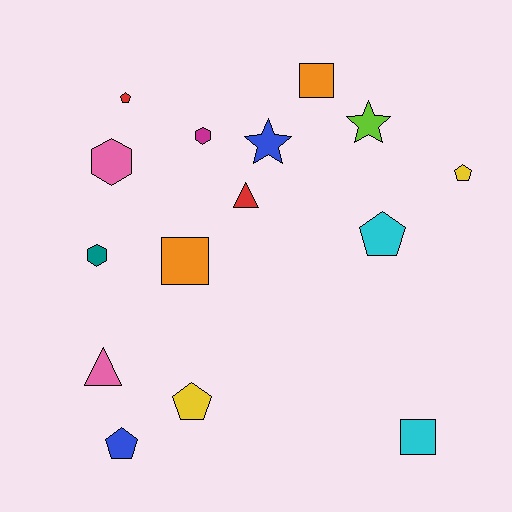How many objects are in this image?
There are 15 objects.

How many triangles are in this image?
There are 2 triangles.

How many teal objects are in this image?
There is 1 teal object.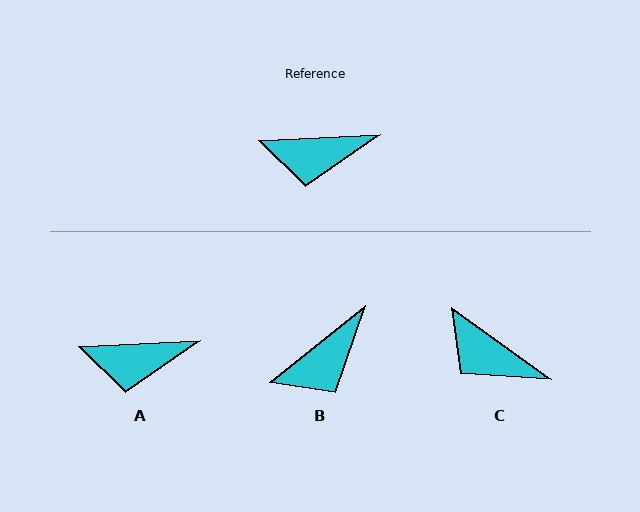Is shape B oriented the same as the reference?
No, it is off by about 36 degrees.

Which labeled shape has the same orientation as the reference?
A.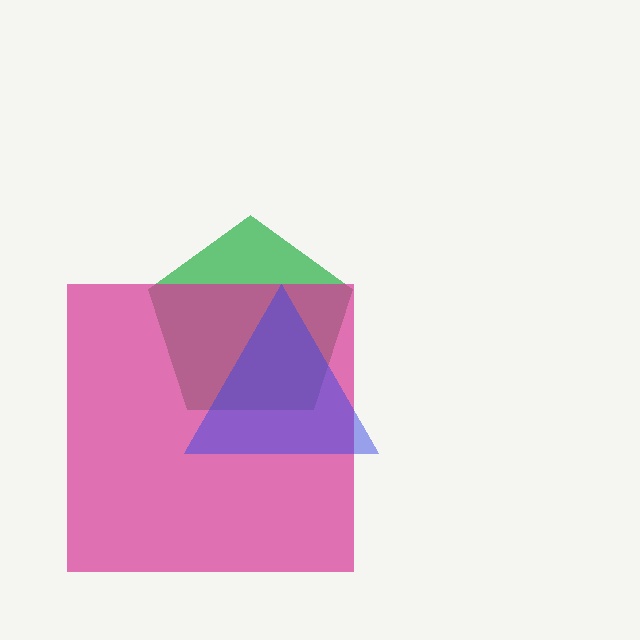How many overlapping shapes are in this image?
There are 3 overlapping shapes in the image.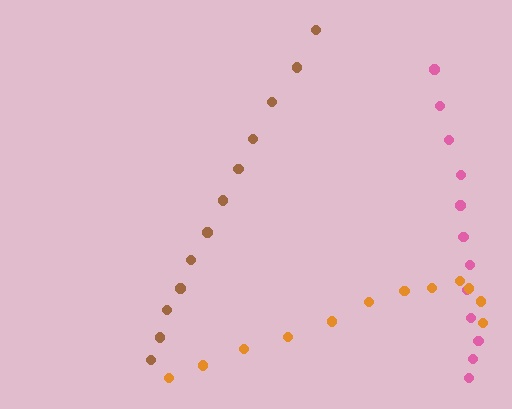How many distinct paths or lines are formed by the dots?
There are 3 distinct paths.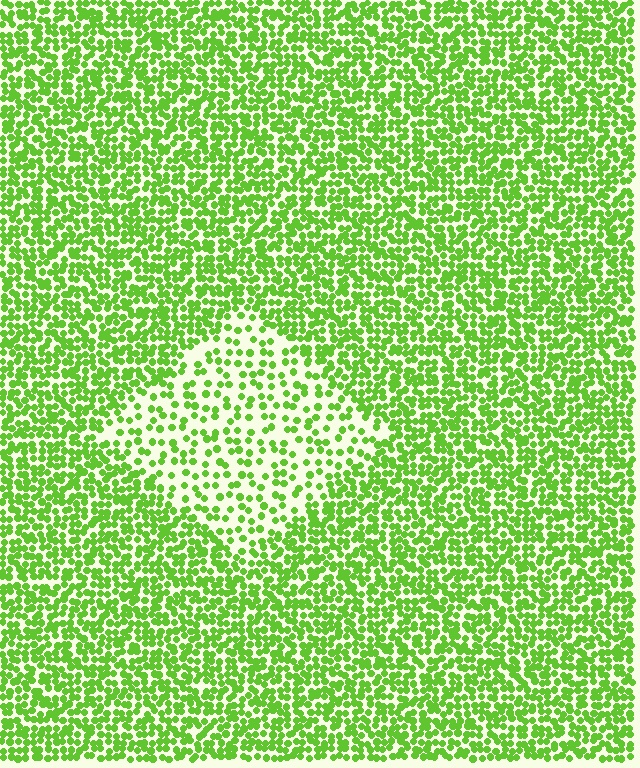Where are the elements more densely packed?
The elements are more densely packed outside the diamond boundary.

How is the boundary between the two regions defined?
The boundary is defined by a change in element density (approximately 2.2x ratio). All elements are the same color, size, and shape.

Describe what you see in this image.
The image contains small lime elements arranged at two different densities. A diamond-shaped region is visible where the elements are less densely packed than the surrounding area.